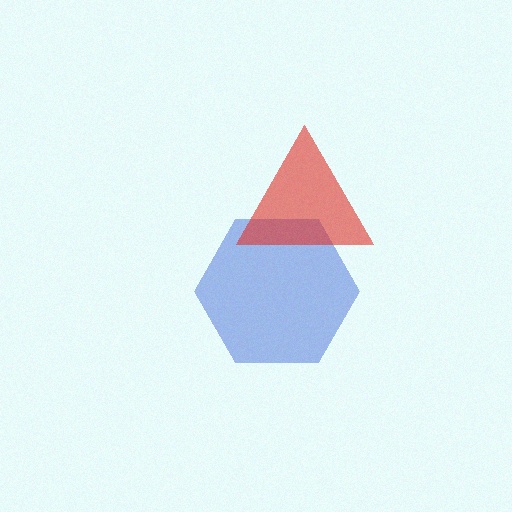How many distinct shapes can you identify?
There are 2 distinct shapes: a blue hexagon, a red triangle.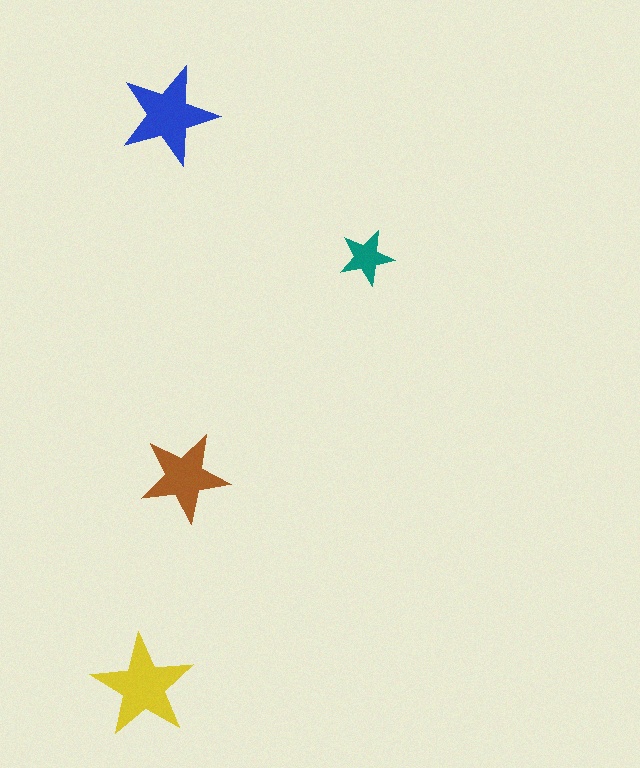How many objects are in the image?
There are 4 objects in the image.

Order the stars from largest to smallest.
the yellow one, the blue one, the brown one, the teal one.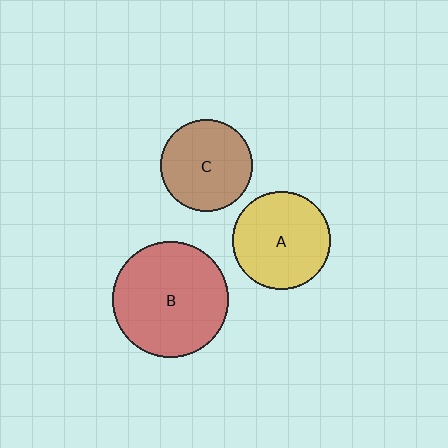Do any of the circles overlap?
No, none of the circles overlap.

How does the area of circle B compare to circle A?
Approximately 1.4 times.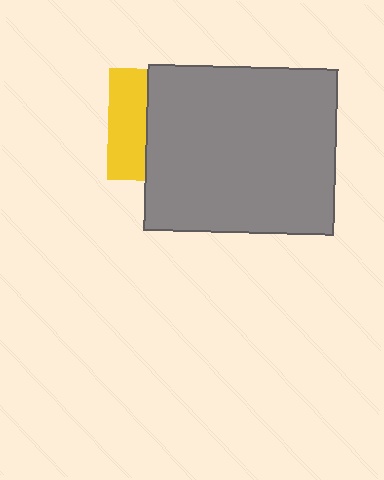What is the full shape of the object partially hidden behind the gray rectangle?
The partially hidden object is a yellow square.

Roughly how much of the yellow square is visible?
A small part of it is visible (roughly 35%).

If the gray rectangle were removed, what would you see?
You would see the complete yellow square.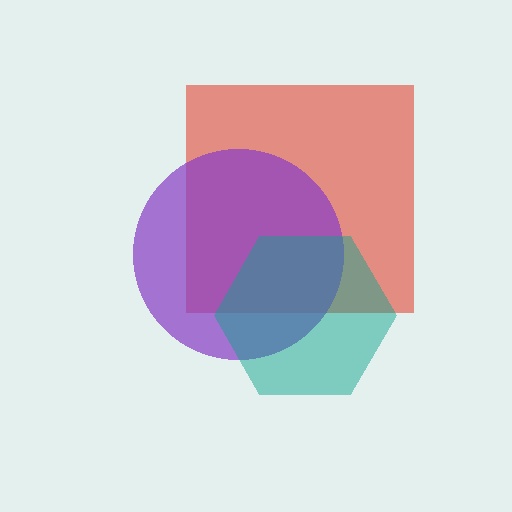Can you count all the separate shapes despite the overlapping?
Yes, there are 3 separate shapes.